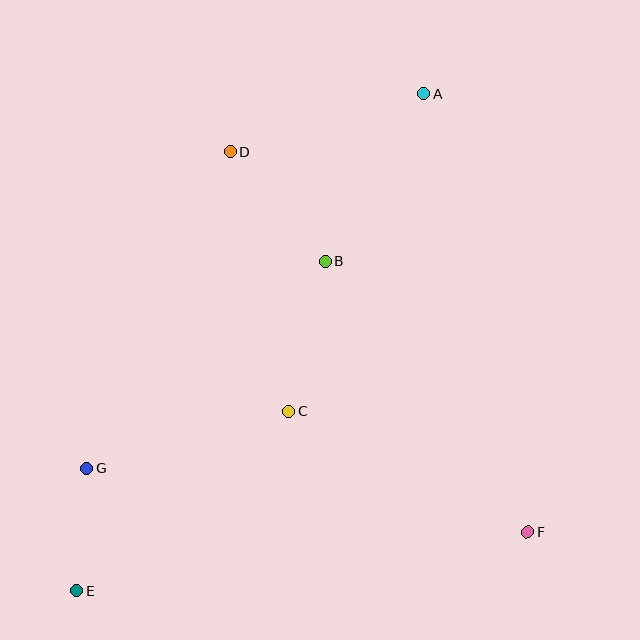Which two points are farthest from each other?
Points A and E are farthest from each other.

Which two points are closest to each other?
Points E and G are closest to each other.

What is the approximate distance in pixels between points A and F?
The distance between A and F is approximately 451 pixels.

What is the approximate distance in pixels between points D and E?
The distance between D and E is approximately 465 pixels.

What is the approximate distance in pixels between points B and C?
The distance between B and C is approximately 155 pixels.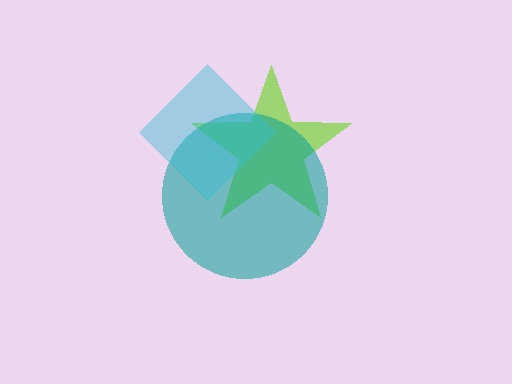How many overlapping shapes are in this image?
There are 3 overlapping shapes in the image.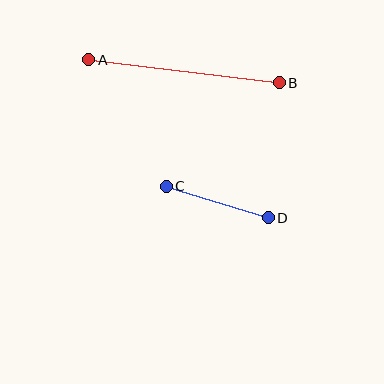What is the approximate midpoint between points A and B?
The midpoint is at approximately (184, 71) pixels.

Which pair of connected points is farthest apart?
Points A and B are farthest apart.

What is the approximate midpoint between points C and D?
The midpoint is at approximately (217, 202) pixels.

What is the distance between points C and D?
The distance is approximately 106 pixels.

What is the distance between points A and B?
The distance is approximately 192 pixels.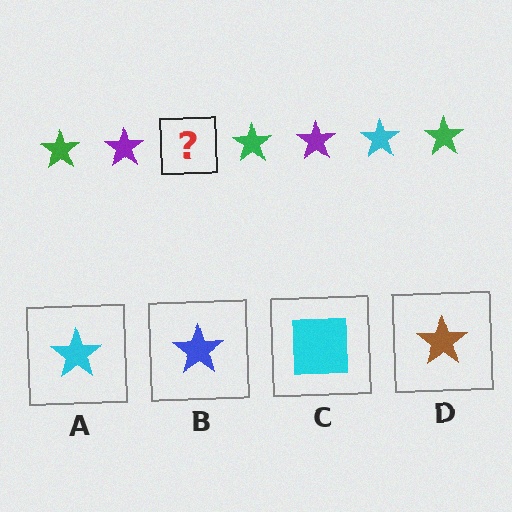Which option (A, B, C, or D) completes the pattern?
A.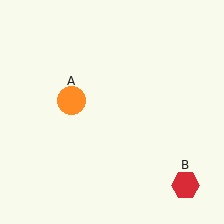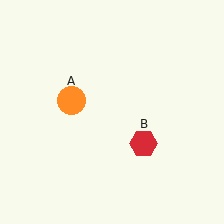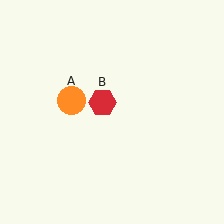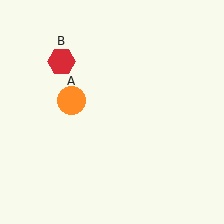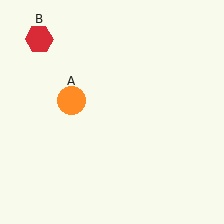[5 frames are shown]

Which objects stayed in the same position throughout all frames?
Orange circle (object A) remained stationary.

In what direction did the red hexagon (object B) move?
The red hexagon (object B) moved up and to the left.